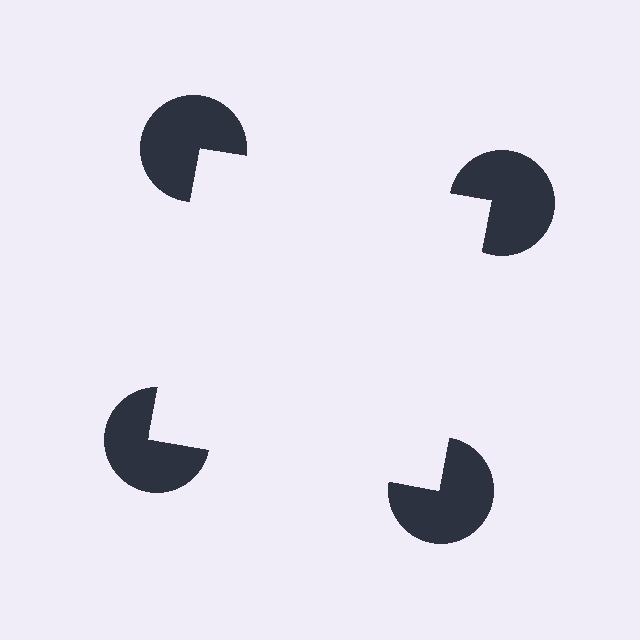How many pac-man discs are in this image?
There are 4 — one at each vertex of the illusory square.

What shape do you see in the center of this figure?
An illusory square — its edges are inferred from the aligned wedge cuts in the pac-man discs, not physically drawn.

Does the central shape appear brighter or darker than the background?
It typically appears slightly brighter than the background, even though no actual brightness change is drawn.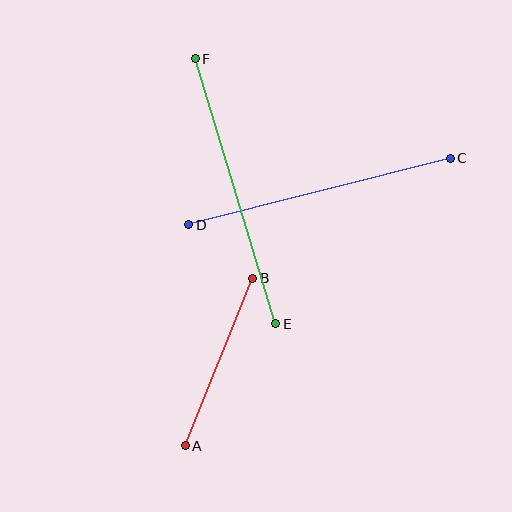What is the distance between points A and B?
The distance is approximately 180 pixels.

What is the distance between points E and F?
The distance is approximately 277 pixels.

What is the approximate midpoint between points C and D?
The midpoint is at approximately (320, 192) pixels.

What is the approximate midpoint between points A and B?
The midpoint is at approximately (219, 362) pixels.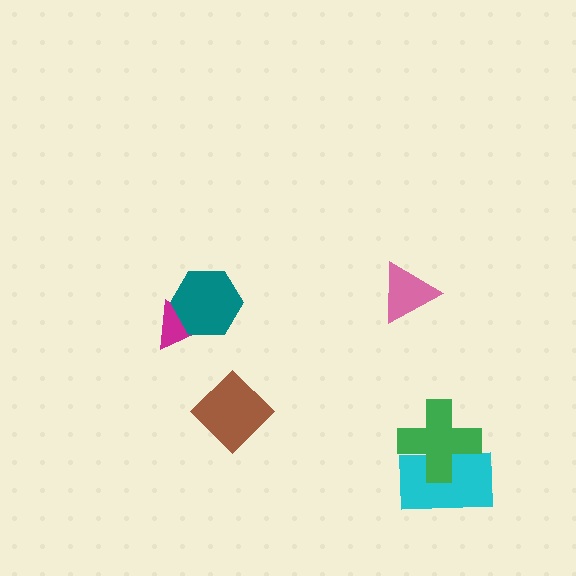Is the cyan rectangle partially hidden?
Yes, it is partially covered by another shape.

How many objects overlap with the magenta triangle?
1 object overlaps with the magenta triangle.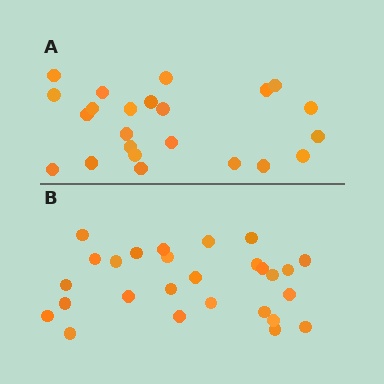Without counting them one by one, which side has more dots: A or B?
Region B (the bottom region) has more dots.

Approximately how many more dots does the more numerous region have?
Region B has about 4 more dots than region A.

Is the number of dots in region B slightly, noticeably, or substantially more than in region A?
Region B has only slightly more — the two regions are fairly close. The ratio is roughly 1.2 to 1.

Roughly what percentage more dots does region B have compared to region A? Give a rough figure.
About 15% more.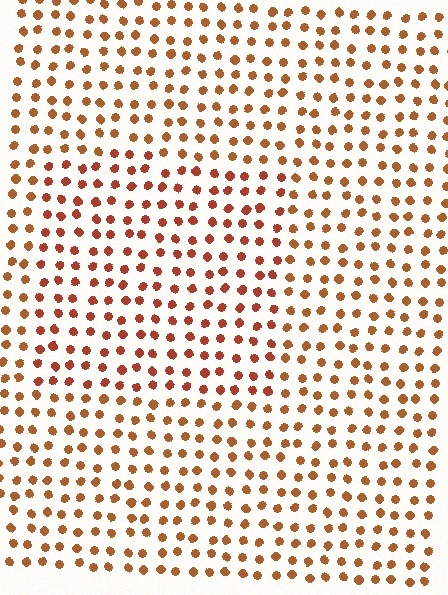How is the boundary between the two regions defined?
The boundary is defined purely by a slight shift in hue (about 18 degrees). Spacing, size, and orientation are identical on both sides.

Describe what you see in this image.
The image is filled with small brown elements in a uniform arrangement. A rectangle-shaped region is visible where the elements are tinted to a slightly different hue, forming a subtle color boundary.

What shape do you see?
I see a rectangle.